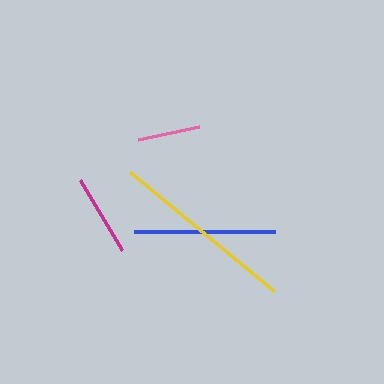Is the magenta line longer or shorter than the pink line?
The magenta line is longer than the pink line.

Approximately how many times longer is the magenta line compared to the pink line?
The magenta line is approximately 1.3 times the length of the pink line.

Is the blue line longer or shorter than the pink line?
The blue line is longer than the pink line.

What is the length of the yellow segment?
The yellow segment is approximately 187 pixels long.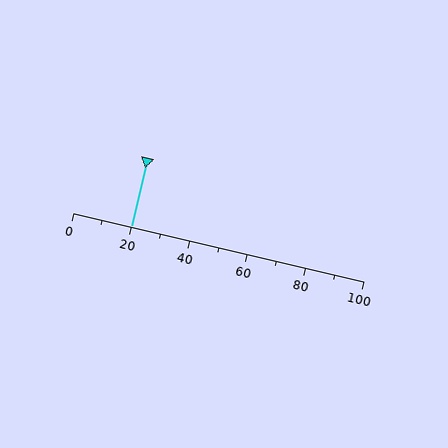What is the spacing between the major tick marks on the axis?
The major ticks are spaced 20 apart.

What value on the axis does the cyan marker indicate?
The marker indicates approximately 20.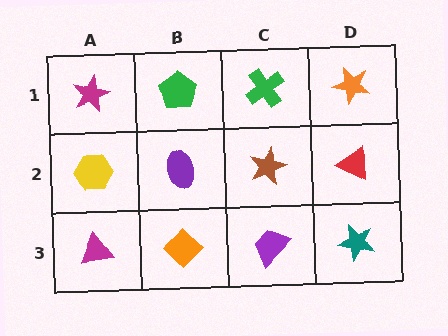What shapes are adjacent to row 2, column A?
A magenta star (row 1, column A), a magenta triangle (row 3, column A), a purple ellipse (row 2, column B).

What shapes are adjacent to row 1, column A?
A yellow hexagon (row 2, column A), a green pentagon (row 1, column B).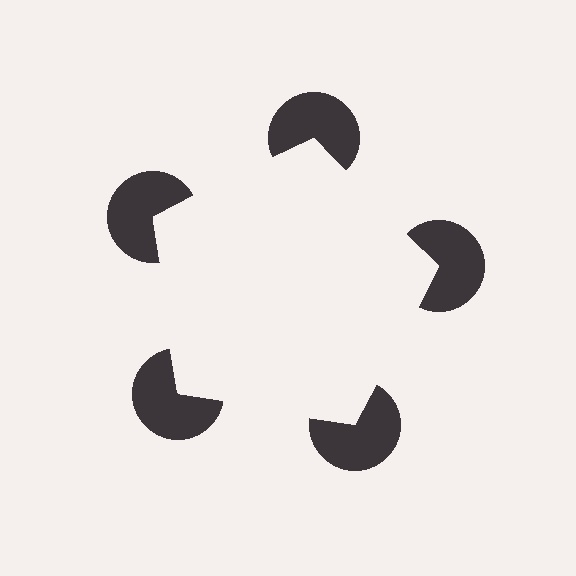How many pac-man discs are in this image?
There are 5 — one at each vertex of the illusory pentagon.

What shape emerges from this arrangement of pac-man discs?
An illusory pentagon — its edges are inferred from the aligned wedge cuts in the pac-man discs, not physically drawn.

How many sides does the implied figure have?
5 sides.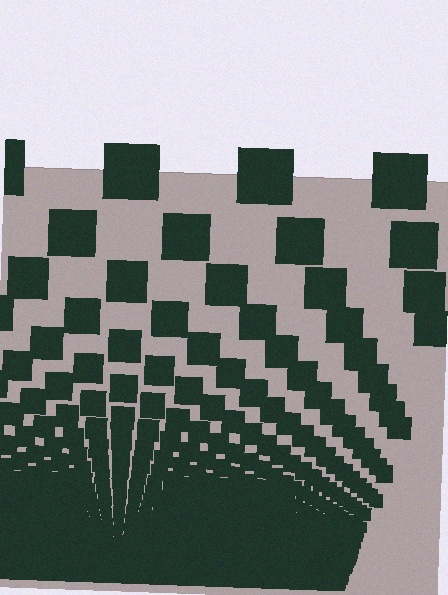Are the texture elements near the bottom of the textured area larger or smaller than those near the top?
Smaller. The gradient is inverted — elements near the bottom are smaller and denser.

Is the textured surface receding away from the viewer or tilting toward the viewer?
The surface appears to tilt toward the viewer. Texture elements get larger and sparser toward the top.